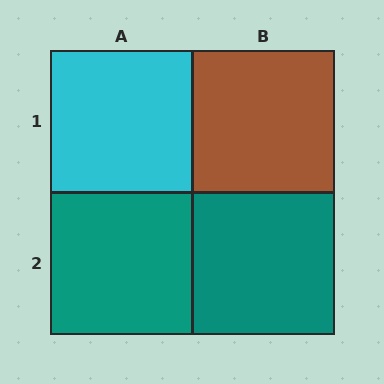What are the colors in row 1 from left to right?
Cyan, brown.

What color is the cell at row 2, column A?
Teal.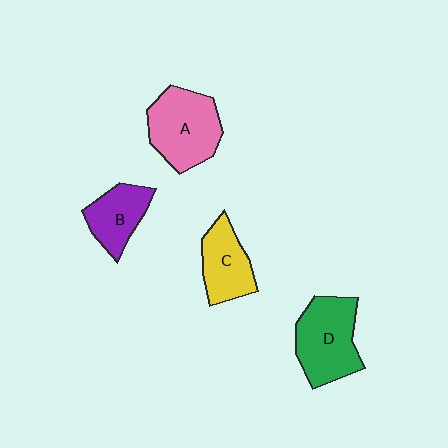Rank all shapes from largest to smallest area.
From largest to smallest: A (pink), D (green), C (yellow), B (purple).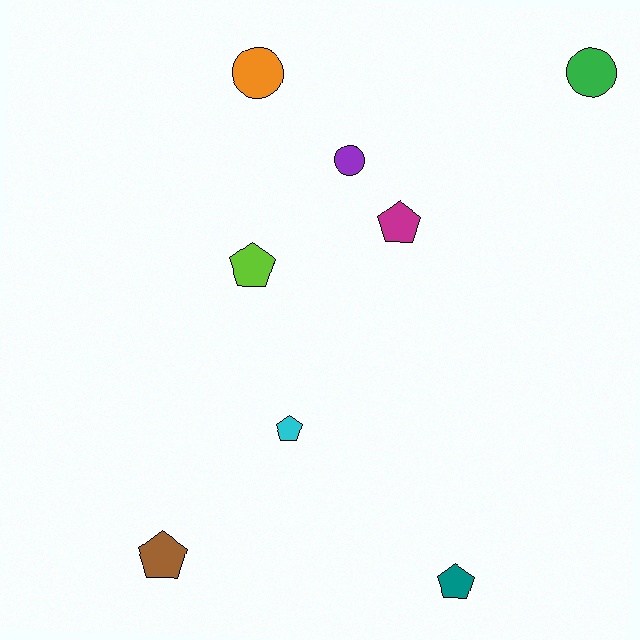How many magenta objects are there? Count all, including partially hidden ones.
There is 1 magenta object.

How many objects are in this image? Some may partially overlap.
There are 8 objects.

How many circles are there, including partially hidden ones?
There are 3 circles.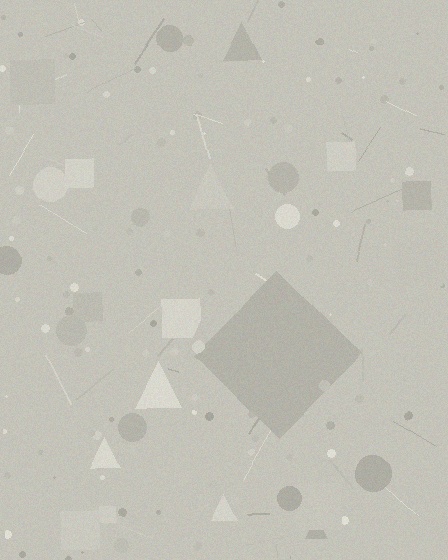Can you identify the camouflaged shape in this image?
The camouflaged shape is a diamond.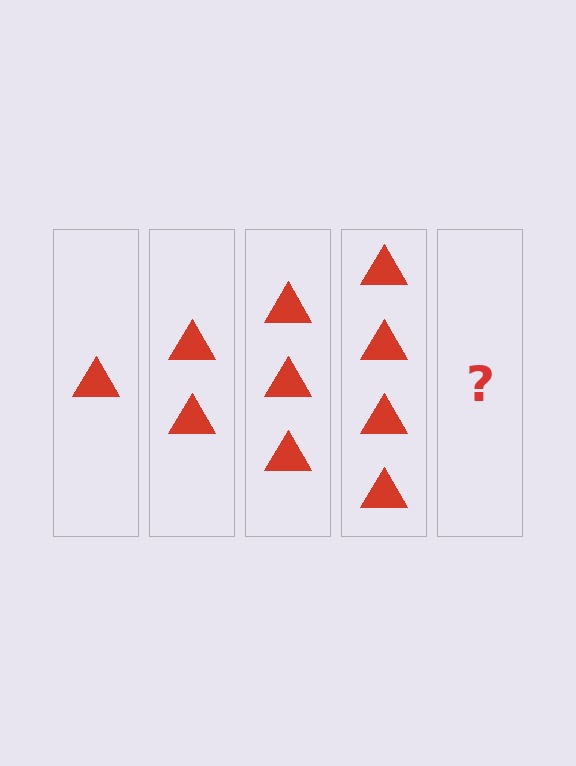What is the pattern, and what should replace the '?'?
The pattern is that each step adds one more triangle. The '?' should be 5 triangles.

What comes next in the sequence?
The next element should be 5 triangles.